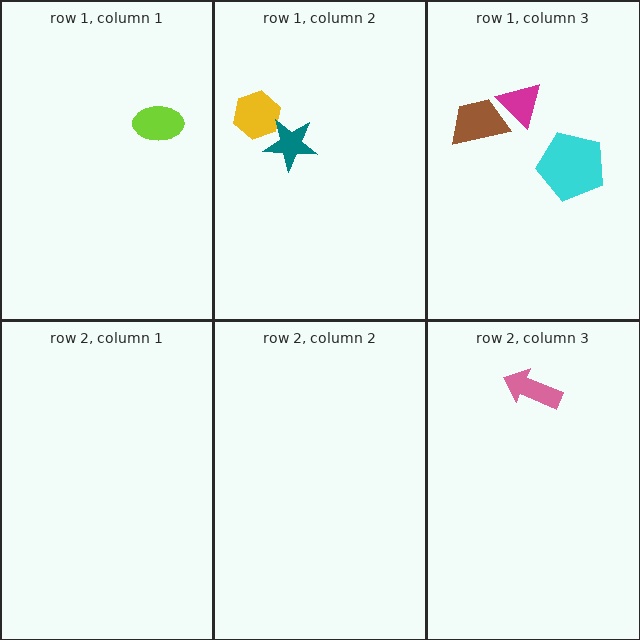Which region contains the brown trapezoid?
The row 1, column 3 region.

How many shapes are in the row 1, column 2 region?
2.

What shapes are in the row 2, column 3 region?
The pink arrow.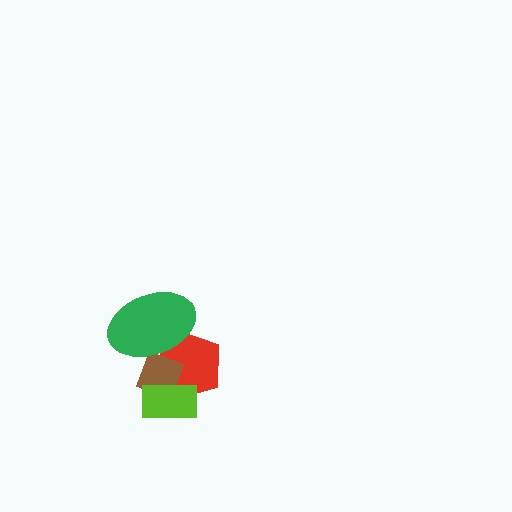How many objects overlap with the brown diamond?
3 objects overlap with the brown diamond.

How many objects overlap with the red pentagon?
3 objects overlap with the red pentagon.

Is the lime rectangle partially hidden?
No, no other shape covers it.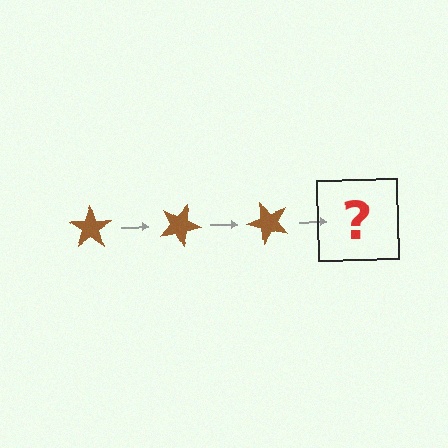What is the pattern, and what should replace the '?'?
The pattern is that the star rotates 25 degrees each step. The '?' should be a brown star rotated 75 degrees.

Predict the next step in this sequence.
The next step is a brown star rotated 75 degrees.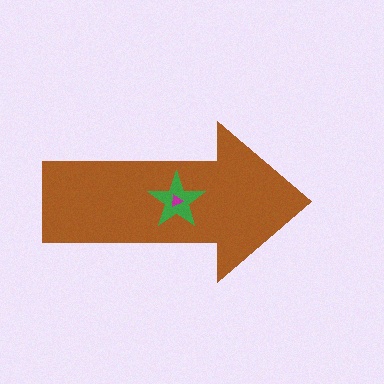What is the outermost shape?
The brown arrow.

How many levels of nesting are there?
3.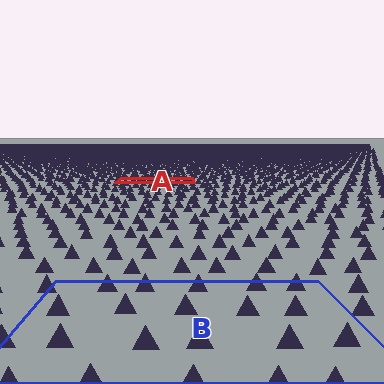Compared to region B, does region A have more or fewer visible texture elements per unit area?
Region A has more texture elements per unit area — they are packed more densely because it is farther away.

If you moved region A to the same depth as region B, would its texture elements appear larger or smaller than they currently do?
They would appear larger. At a closer depth, the same texture elements are projected at a bigger on-screen size.